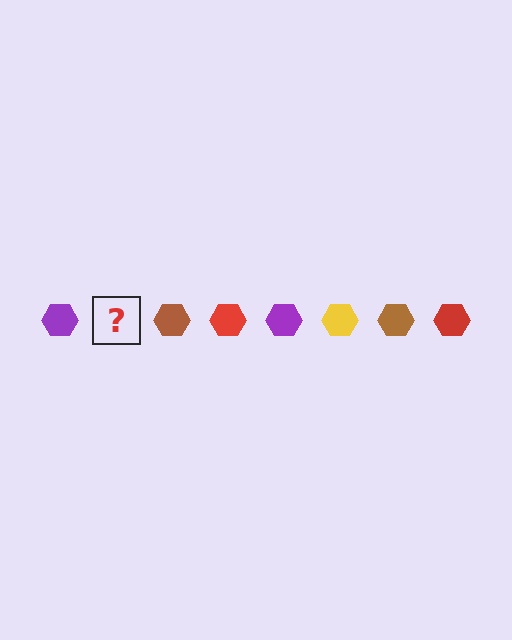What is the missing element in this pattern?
The missing element is a yellow hexagon.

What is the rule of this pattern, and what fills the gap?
The rule is that the pattern cycles through purple, yellow, brown, red hexagons. The gap should be filled with a yellow hexagon.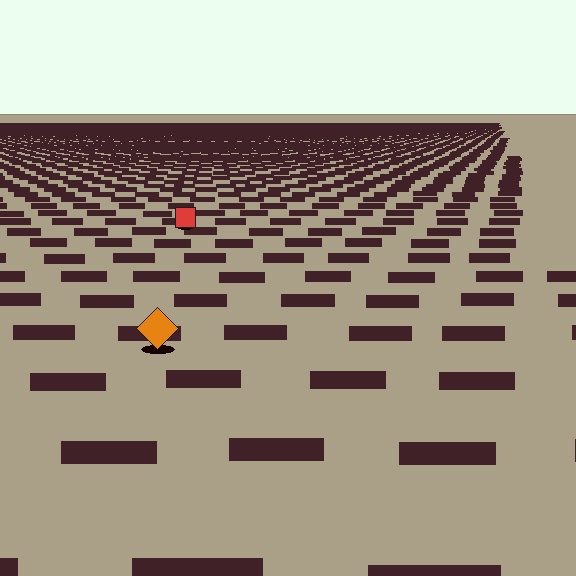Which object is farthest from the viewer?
The red square is farthest from the viewer. It appears smaller and the ground texture around it is denser.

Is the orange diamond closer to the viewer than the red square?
Yes. The orange diamond is closer — you can tell from the texture gradient: the ground texture is coarser near it.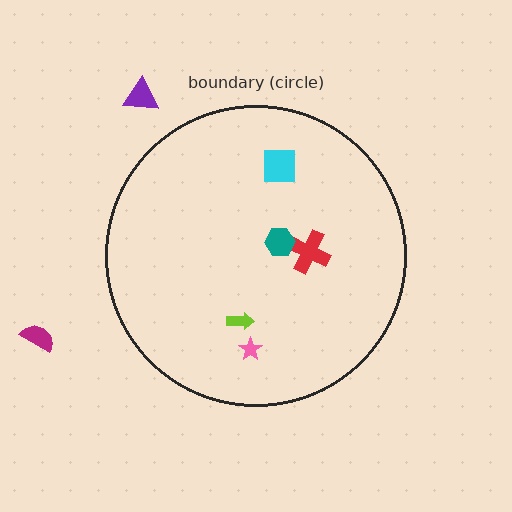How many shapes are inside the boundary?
5 inside, 2 outside.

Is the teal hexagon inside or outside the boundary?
Inside.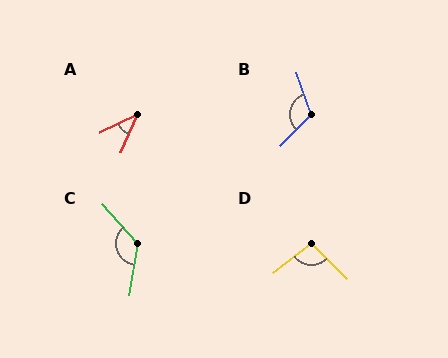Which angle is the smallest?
A, at approximately 40 degrees.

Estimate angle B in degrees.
Approximately 116 degrees.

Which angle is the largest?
C, at approximately 130 degrees.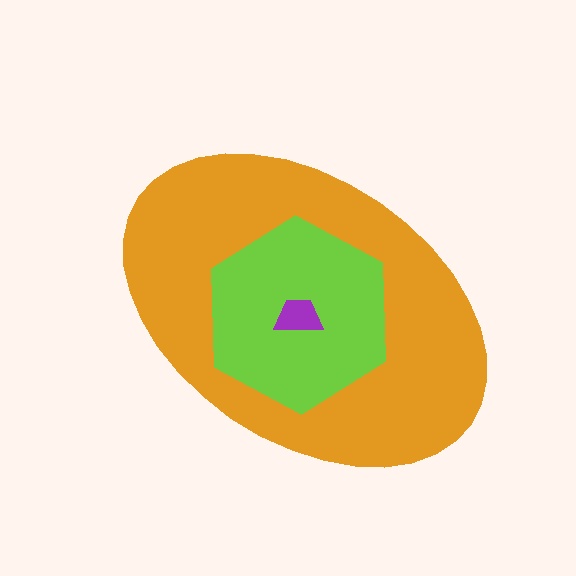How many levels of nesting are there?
3.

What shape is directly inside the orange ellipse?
The lime hexagon.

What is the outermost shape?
The orange ellipse.